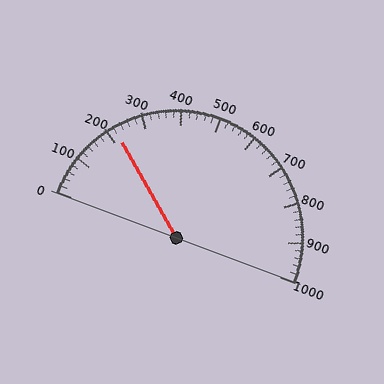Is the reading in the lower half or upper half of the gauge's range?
The reading is in the lower half of the range (0 to 1000).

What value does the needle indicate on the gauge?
The needle indicates approximately 220.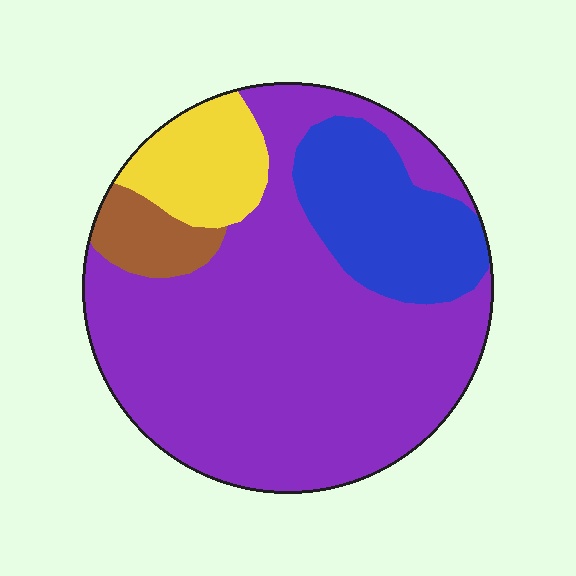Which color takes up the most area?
Purple, at roughly 65%.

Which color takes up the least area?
Brown, at roughly 5%.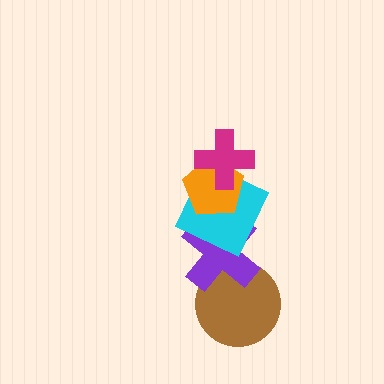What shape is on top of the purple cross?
The cyan square is on top of the purple cross.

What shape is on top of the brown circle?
The purple cross is on top of the brown circle.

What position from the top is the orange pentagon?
The orange pentagon is 2nd from the top.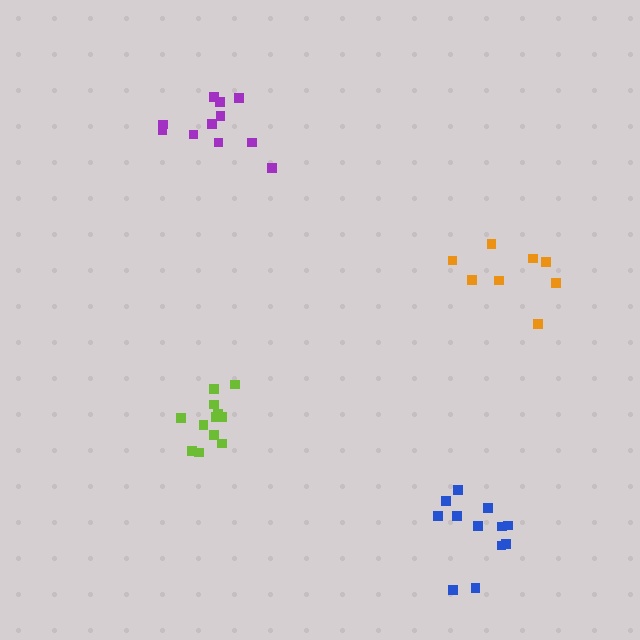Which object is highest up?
The purple cluster is topmost.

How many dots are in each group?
Group 1: 8 dots, Group 2: 13 dots, Group 3: 12 dots, Group 4: 11 dots (44 total).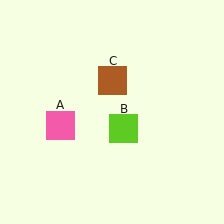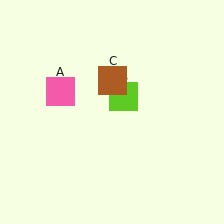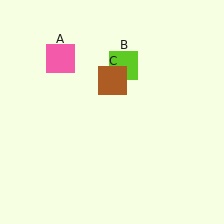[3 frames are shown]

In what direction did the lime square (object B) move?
The lime square (object B) moved up.